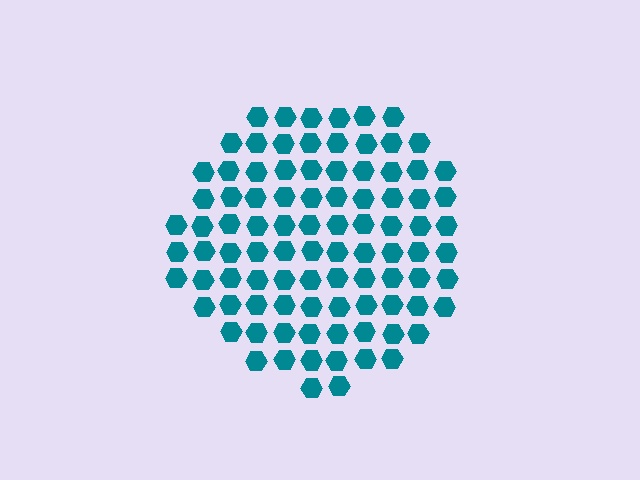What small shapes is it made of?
It is made of small hexagons.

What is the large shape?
The large shape is a circle.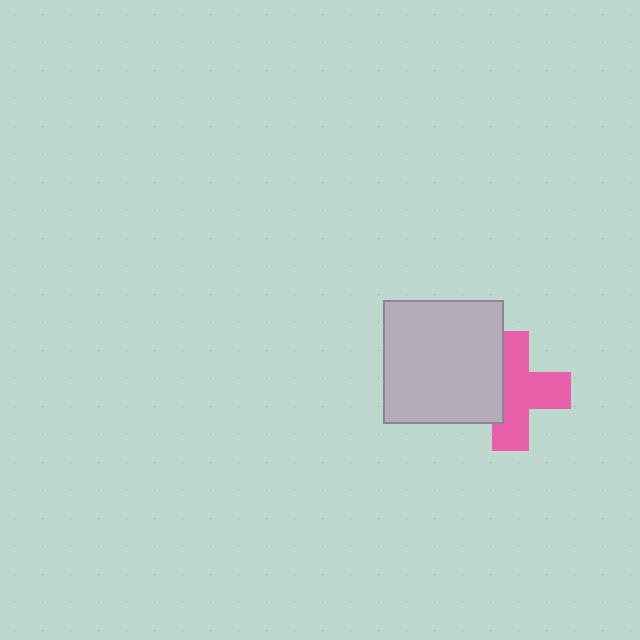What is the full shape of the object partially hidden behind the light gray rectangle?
The partially hidden object is a pink cross.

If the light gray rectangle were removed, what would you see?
You would see the complete pink cross.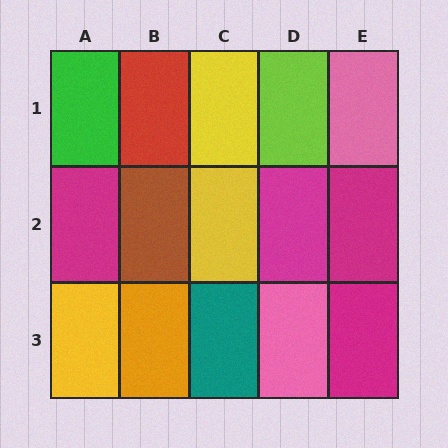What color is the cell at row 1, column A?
Green.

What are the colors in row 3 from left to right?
Yellow, orange, teal, pink, magenta.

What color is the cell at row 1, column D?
Lime.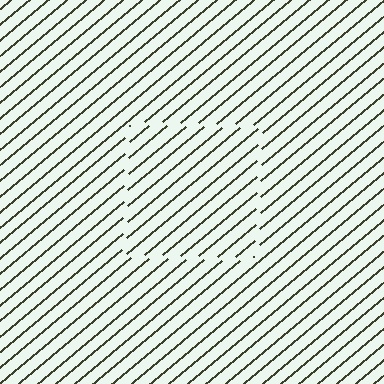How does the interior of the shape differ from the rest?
The interior of the shape contains the same grating, shifted by half a period — the contour is defined by the phase discontinuity where line-ends from the inner and outer gratings abut.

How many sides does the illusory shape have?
4 sides — the line-ends trace a square.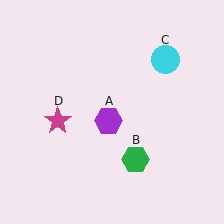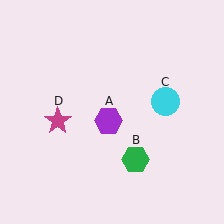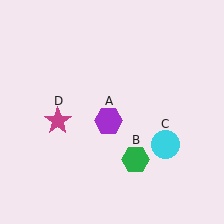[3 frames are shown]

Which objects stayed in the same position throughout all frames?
Purple hexagon (object A) and green hexagon (object B) and magenta star (object D) remained stationary.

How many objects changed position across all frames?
1 object changed position: cyan circle (object C).